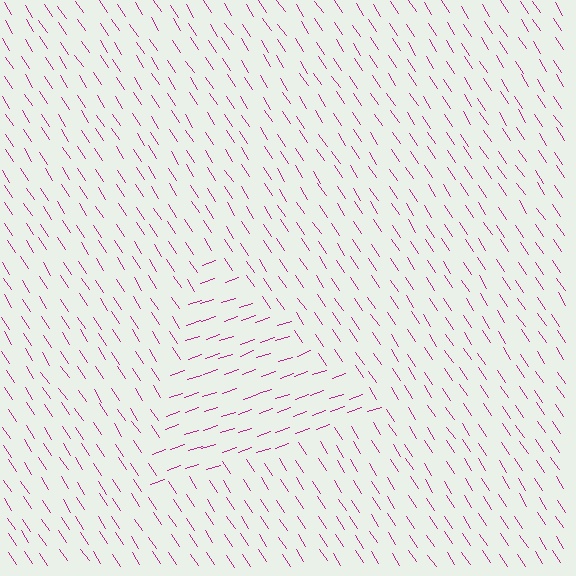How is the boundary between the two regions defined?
The boundary is defined purely by a change in line orientation (approximately 76 degrees difference). All lines are the same color and thickness.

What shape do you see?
I see a triangle.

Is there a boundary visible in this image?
Yes, there is a texture boundary formed by a change in line orientation.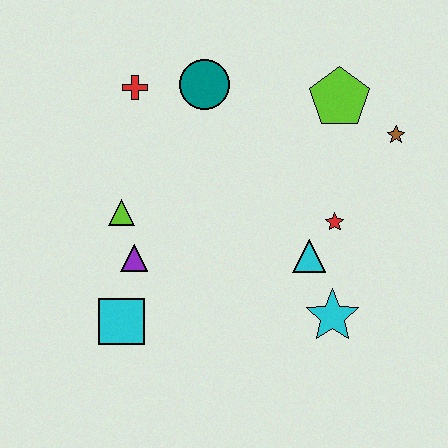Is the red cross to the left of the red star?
Yes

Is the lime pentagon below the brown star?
No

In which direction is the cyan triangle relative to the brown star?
The cyan triangle is below the brown star.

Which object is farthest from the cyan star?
The red cross is farthest from the cyan star.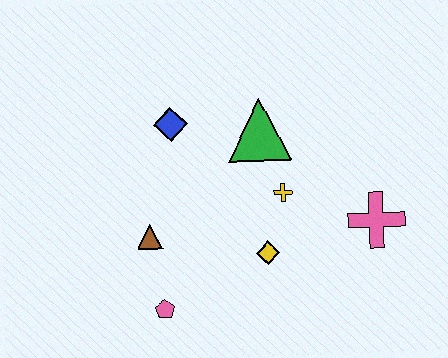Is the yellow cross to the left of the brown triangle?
No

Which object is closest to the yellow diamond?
The yellow cross is closest to the yellow diamond.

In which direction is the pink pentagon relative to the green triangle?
The pink pentagon is below the green triangle.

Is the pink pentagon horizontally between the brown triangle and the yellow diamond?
Yes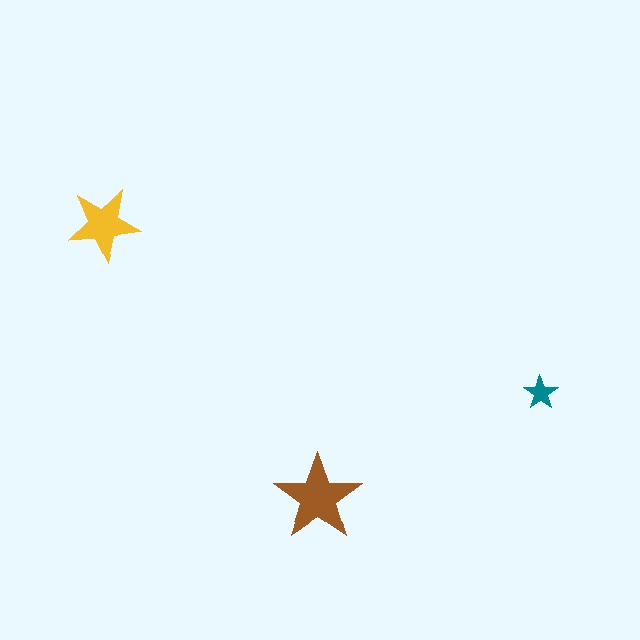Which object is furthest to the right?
The teal star is rightmost.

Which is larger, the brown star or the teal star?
The brown one.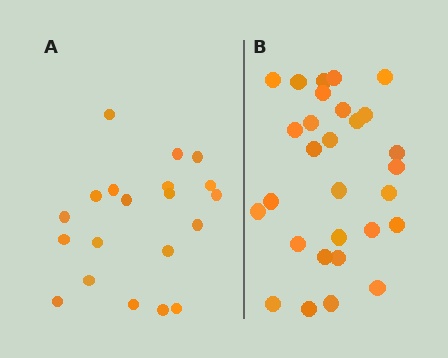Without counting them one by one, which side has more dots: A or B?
Region B (the right region) has more dots.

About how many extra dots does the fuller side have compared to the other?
Region B has roughly 8 or so more dots than region A.